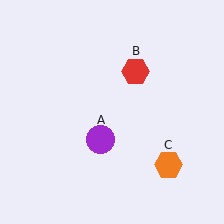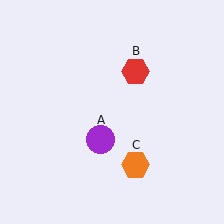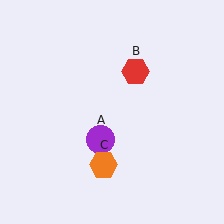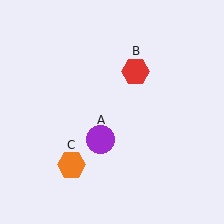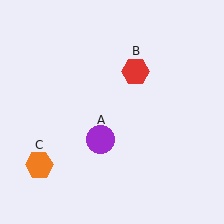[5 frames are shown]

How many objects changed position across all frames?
1 object changed position: orange hexagon (object C).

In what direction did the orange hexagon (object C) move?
The orange hexagon (object C) moved left.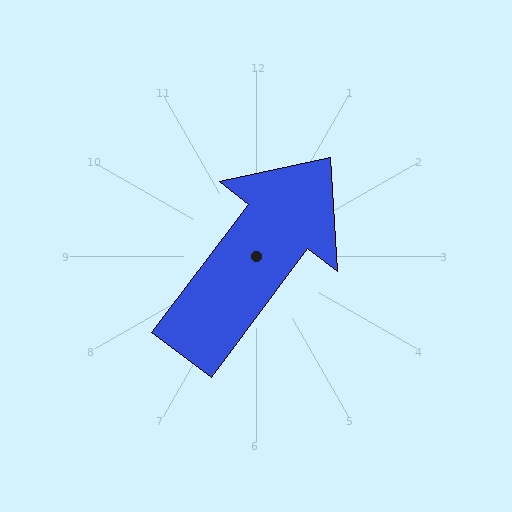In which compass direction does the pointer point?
Northeast.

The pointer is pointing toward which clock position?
Roughly 1 o'clock.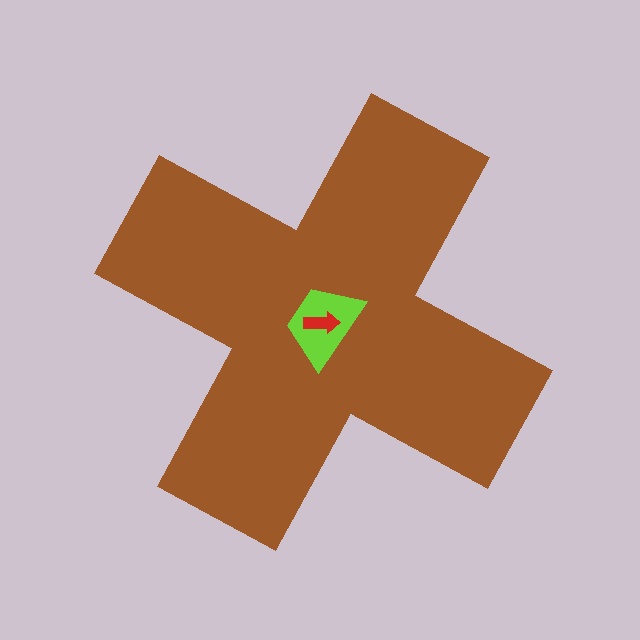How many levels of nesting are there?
3.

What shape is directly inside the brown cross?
The lime trapezoid.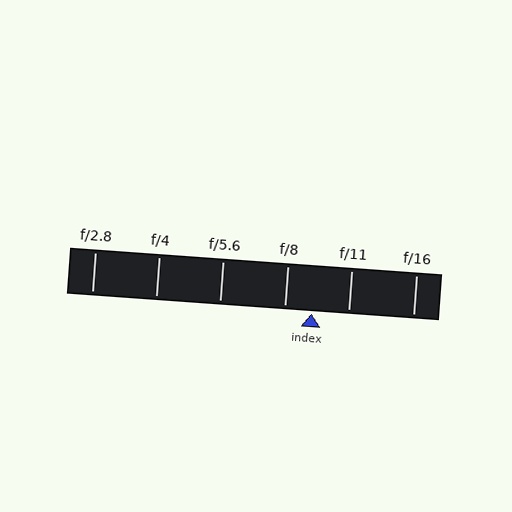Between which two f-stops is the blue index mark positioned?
The index mark is between f/8 and f/11.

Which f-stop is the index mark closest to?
The index mark is closest to f/8.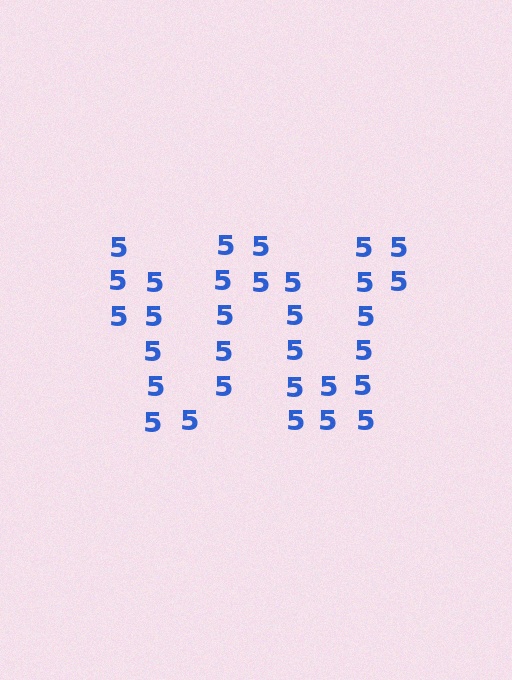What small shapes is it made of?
It is made of small digit 5's.